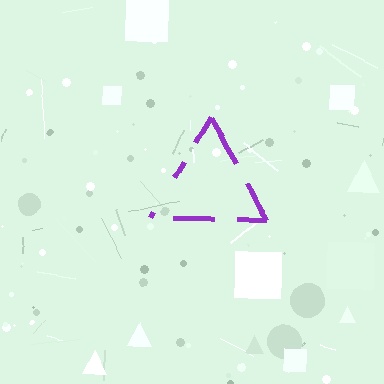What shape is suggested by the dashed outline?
The dashed outline suggests a triangle.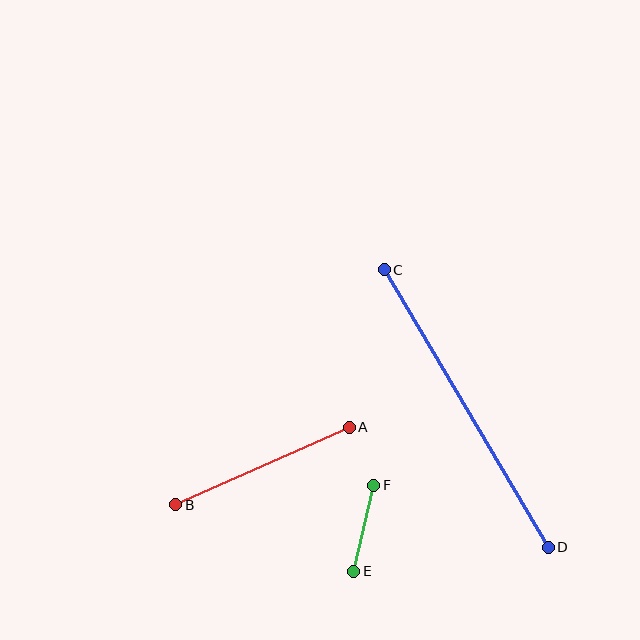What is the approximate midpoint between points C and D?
The midpoint is at approximately (466, 408) pixels.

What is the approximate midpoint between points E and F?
The midpoint is at approximately (364, 528) pixels.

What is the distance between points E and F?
The distance is approximately 88 pixels.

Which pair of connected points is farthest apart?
Points C and D are farthest apart.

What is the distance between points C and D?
The distance is approximately 322 pixels.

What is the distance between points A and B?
The distance is approximately 190 pixels.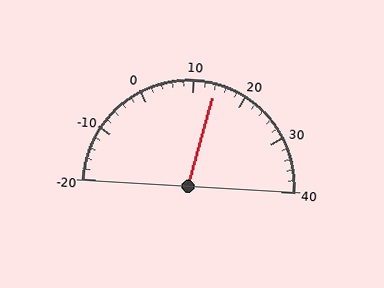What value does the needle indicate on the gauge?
The needle indicates approximately 14.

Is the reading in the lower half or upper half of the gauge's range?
The reading is in the upper half of the range (-20 to 40).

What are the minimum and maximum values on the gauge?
The gauge ranges from -20 to 40.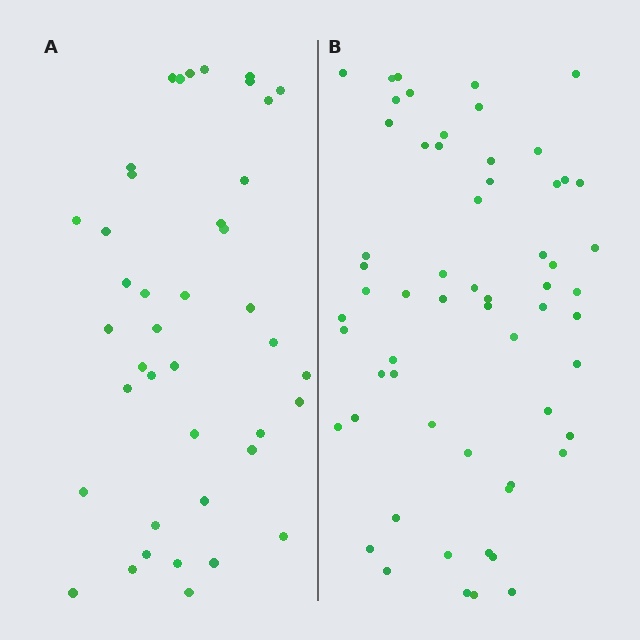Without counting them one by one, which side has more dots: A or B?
Region B (the right region) has more dots.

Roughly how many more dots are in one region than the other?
Region B has approximately 20 more dots than region A.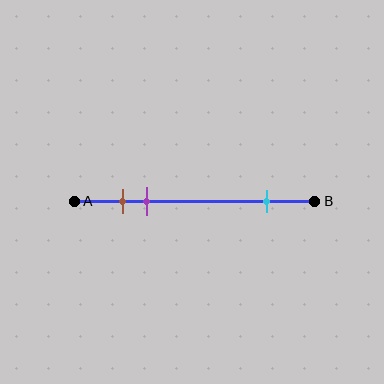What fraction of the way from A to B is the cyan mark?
The cyan mark is approximately 80% (0.8) of the way from A to B.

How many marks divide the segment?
There are 3 marks dividing the segment.